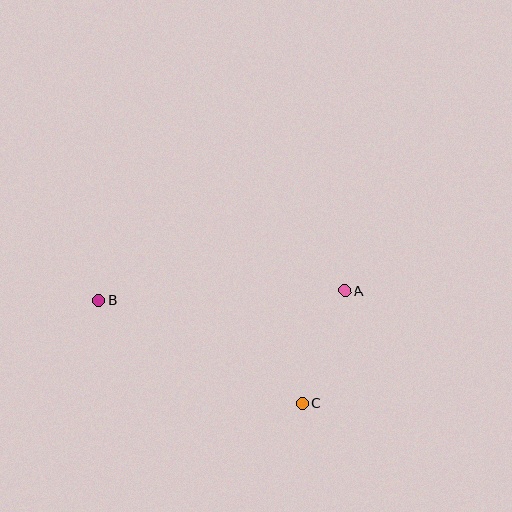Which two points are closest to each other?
Points A and C are closest to each other.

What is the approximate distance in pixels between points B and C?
The distance between B and C is approximately 228 pixels.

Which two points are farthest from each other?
Points A and B are farthest from each other.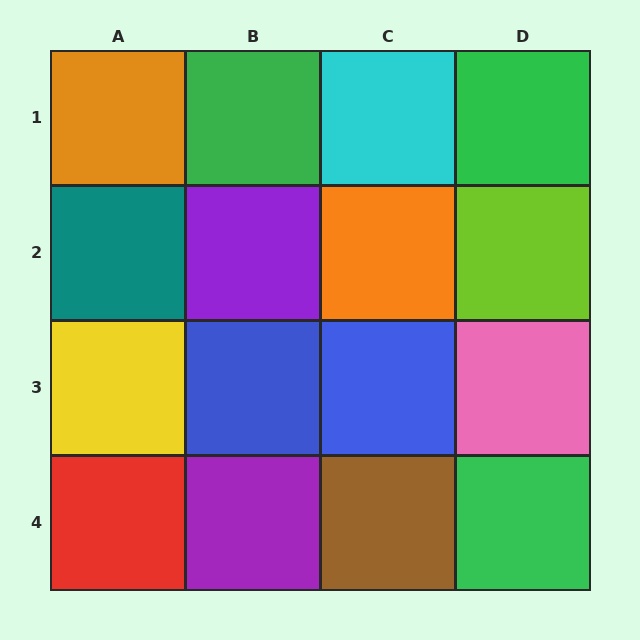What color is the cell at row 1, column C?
Cyan.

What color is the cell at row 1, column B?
Green.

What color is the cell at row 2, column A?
Teal.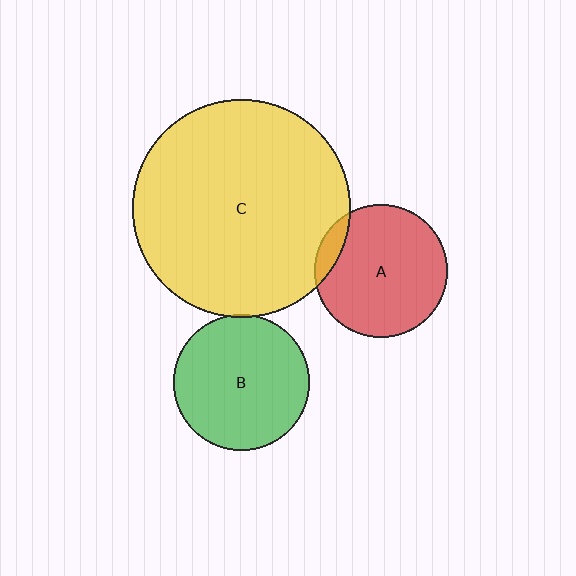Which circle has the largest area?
Circle C (yellow).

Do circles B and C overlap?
Yes.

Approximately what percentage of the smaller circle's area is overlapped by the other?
Approximately 5%.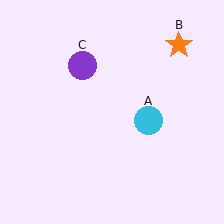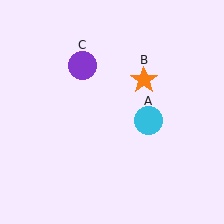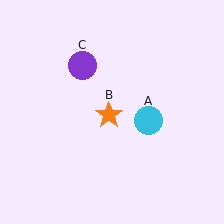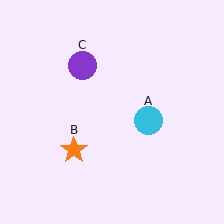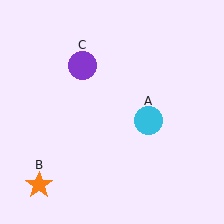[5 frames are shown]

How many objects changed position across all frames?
1 object changed position: orange star (object B).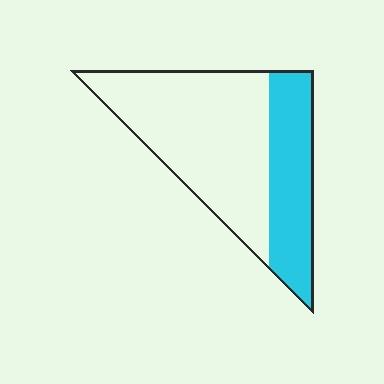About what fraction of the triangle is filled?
About one third (1/3).